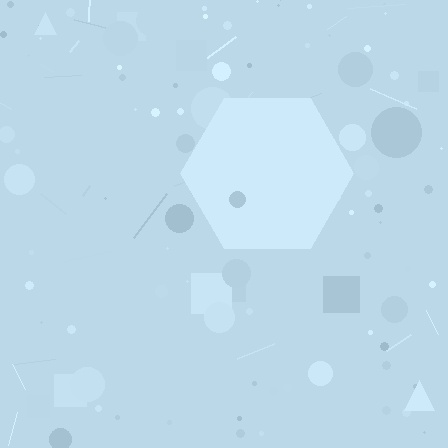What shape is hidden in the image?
A hexagon is hidden in the image.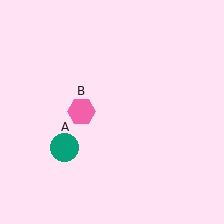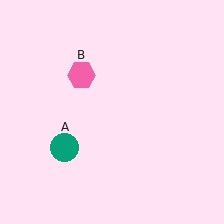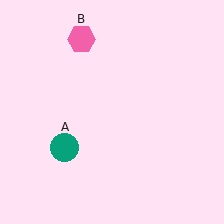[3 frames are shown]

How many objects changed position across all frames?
1 object changed position: pink hexagon (object B).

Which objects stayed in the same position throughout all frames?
Teal circle (object A) remained stationary.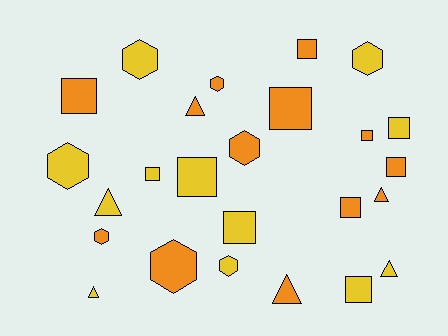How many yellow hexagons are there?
There are 4 yellow hexagons.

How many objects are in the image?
There are 25 objects.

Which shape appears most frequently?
Square, with 11 objects.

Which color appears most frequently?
Orange, with 13 objects.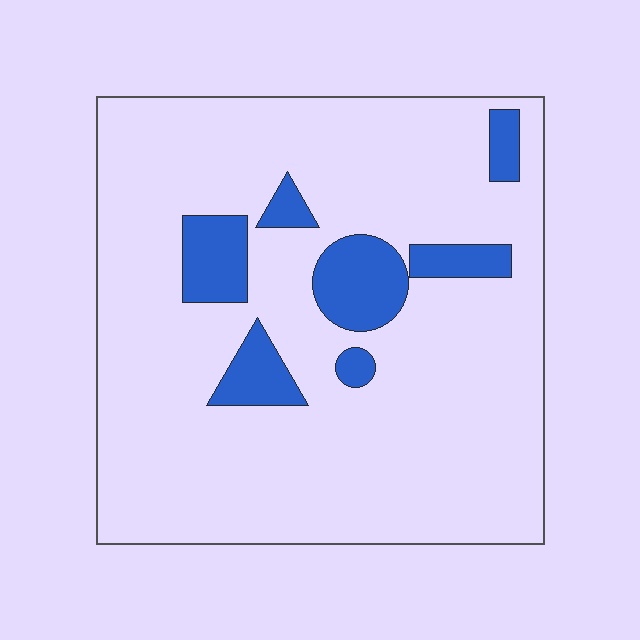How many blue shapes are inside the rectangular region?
7.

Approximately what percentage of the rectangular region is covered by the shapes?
Approximately 15%.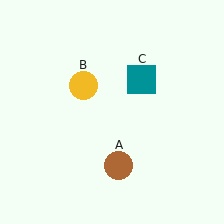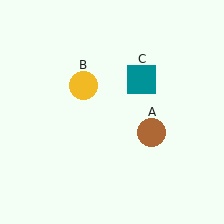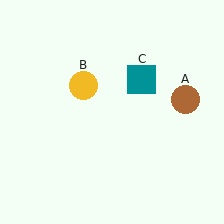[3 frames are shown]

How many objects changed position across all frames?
1 object changed position: brown circle (object A).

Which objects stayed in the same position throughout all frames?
Yellow circle (object B) and teal square (object C) remained stationary.